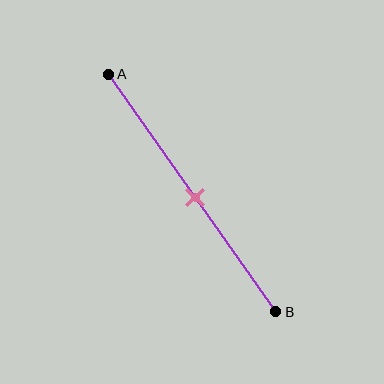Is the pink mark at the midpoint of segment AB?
Yes, the mark is approximately at the midpoint.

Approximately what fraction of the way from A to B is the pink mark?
The pink mark is approximately 50% of the way from A to B.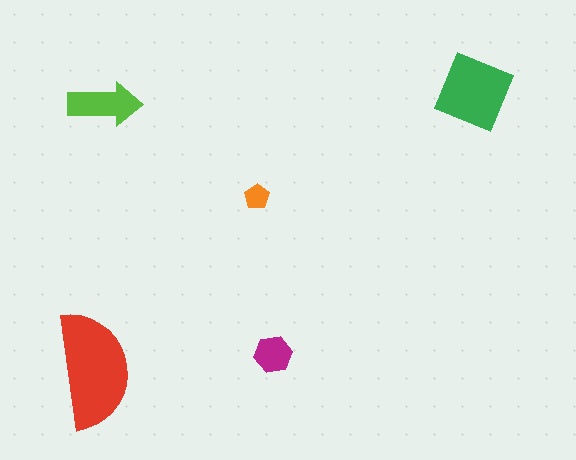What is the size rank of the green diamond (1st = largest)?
2nd.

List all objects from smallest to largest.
The orange pentagon, the magenta hexagon, the lime arrow, the green diamond, the red semicircle.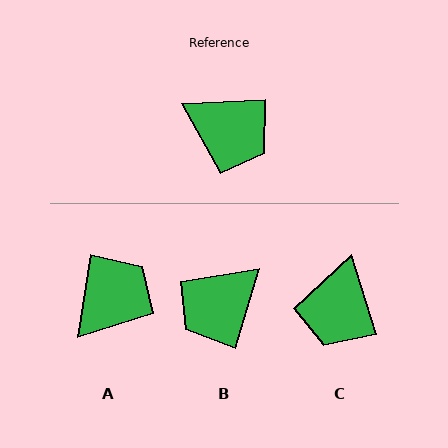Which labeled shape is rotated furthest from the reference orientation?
B, about 109 degrees away.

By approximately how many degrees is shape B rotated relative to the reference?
Approximately 109 degrees clockwise.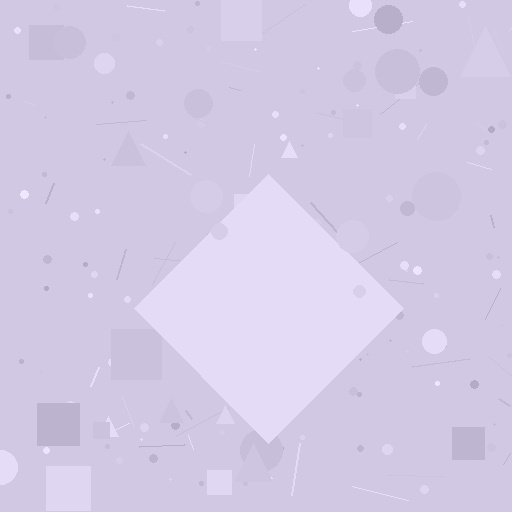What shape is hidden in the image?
A diamond is hidden in the image.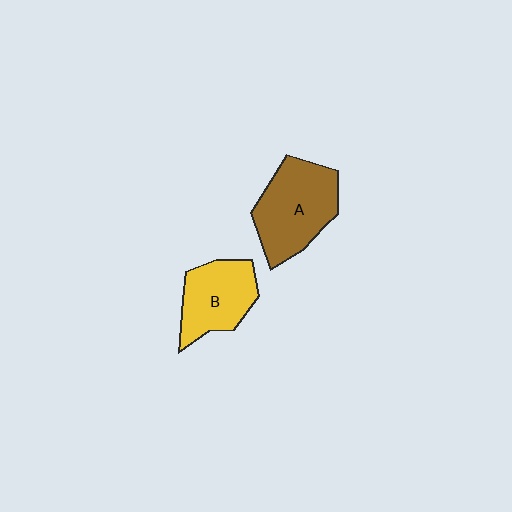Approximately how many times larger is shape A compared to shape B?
Approximately 1.3 times.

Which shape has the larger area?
Shape A (brown).